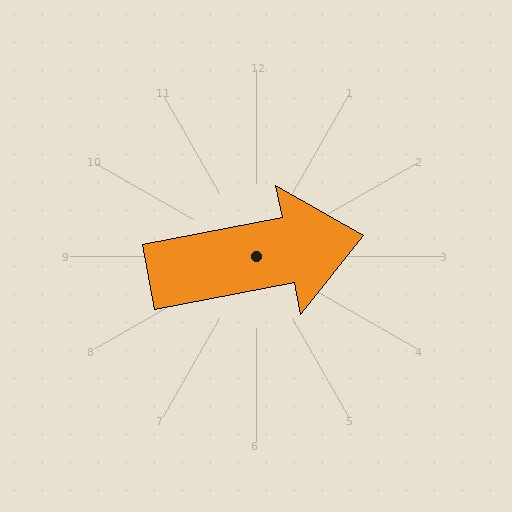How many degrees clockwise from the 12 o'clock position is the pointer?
Approximately 79 degrees.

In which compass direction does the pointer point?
East.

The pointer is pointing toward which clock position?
Roughly 3 o'clock.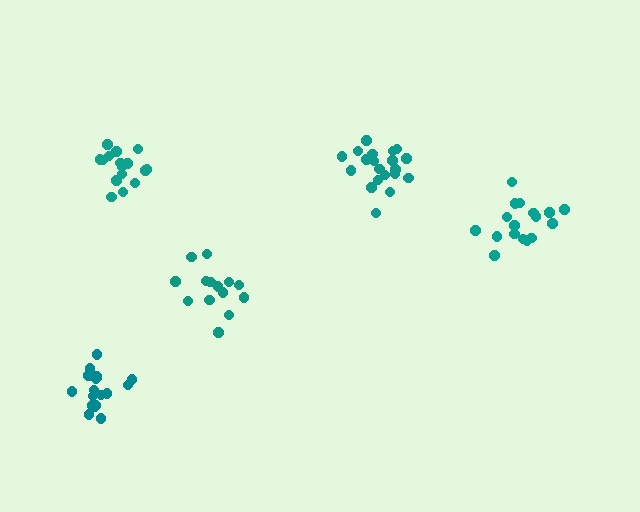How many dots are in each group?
Group 1: 18 dots, Group 2: 14 dots, Group 3: 20 dots, Group 4: 16 dots, Group 5: 17 dots (85 total).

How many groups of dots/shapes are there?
There are 5 groups.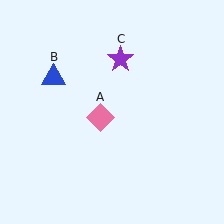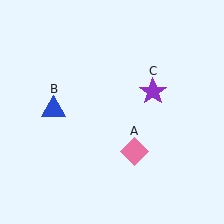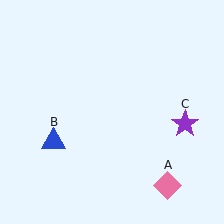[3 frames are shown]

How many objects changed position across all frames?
3 objects changed position: pink diamond (object A), blue triangle (object B), purple star (object C).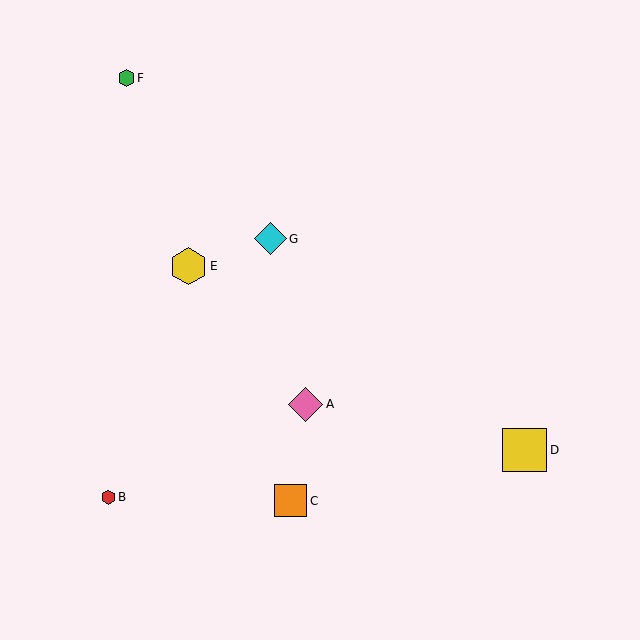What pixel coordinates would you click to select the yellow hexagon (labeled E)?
Click at (189, 266) to select the yellow hexagon E.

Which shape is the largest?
The yellow square (labeled D) is the largest.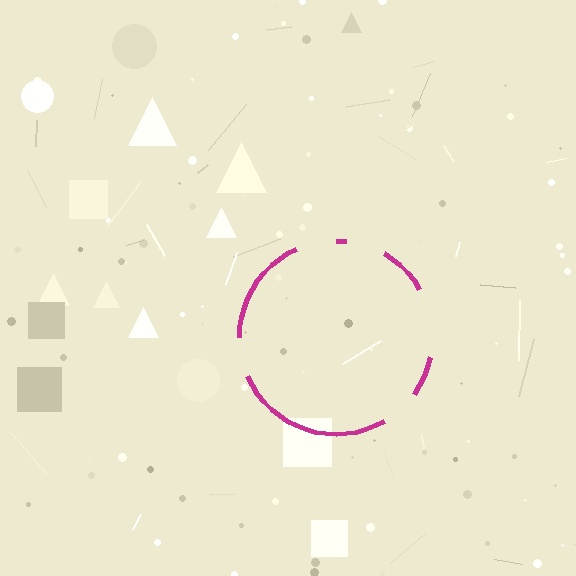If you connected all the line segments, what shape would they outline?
They would outline a circle.